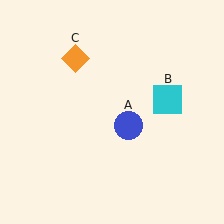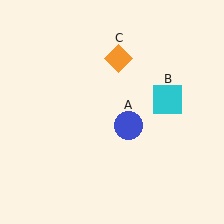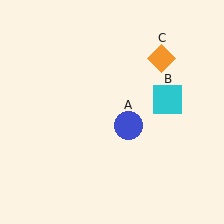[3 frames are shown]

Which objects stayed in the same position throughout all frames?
Blue circle (object A) and cyan square (object B) remained stationary.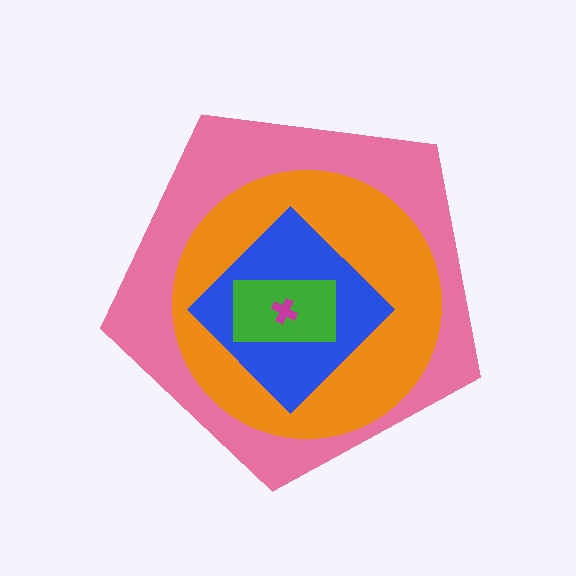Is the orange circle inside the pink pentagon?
Yes.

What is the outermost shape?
The pink pentagon.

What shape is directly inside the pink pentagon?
The orange circle.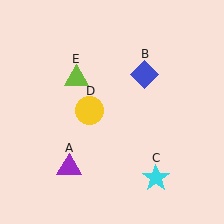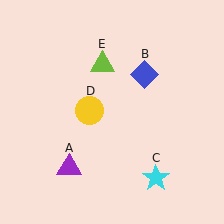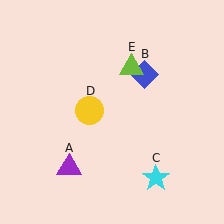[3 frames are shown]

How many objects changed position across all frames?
1 object changed position: lime triangle (object E).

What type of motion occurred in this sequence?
The lime triangle (object E) rotated clockwise around the center of the scene.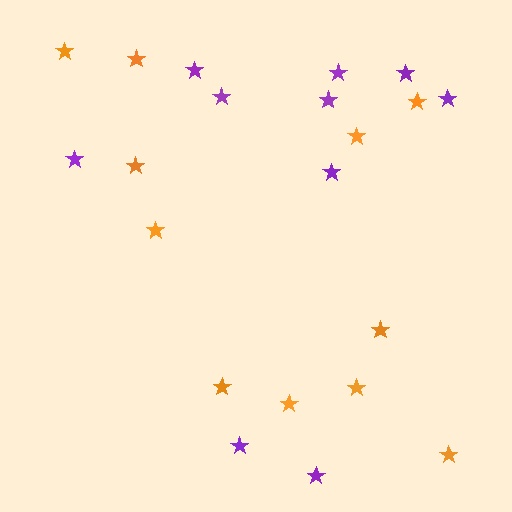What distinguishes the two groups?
There are 2 groups: one group of purple stars (10) and one group of orange stars (11).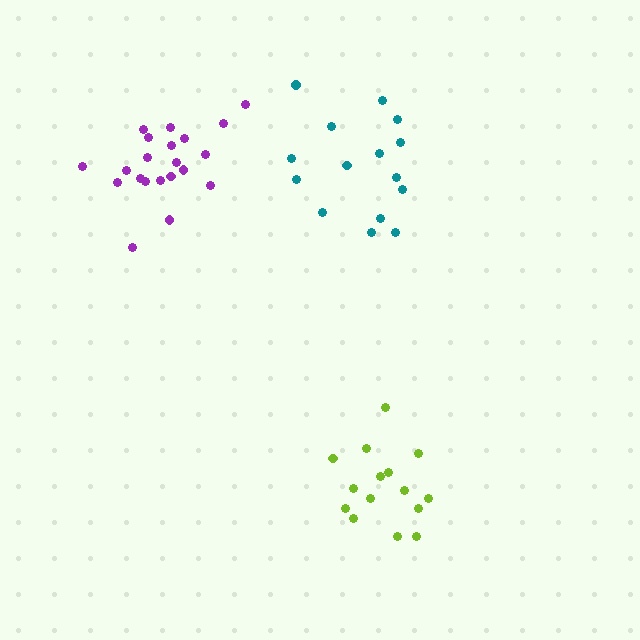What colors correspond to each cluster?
The clusters are colored: lime, teal, purple.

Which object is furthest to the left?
The purple cluster is leftmost.